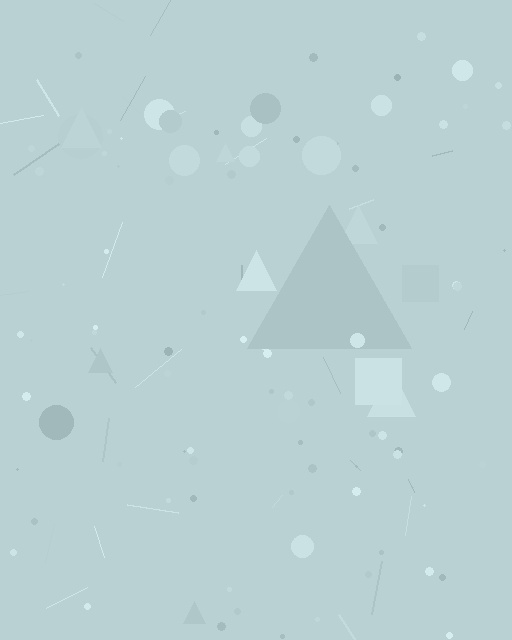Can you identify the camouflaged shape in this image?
The camouflaged shape is a triangle.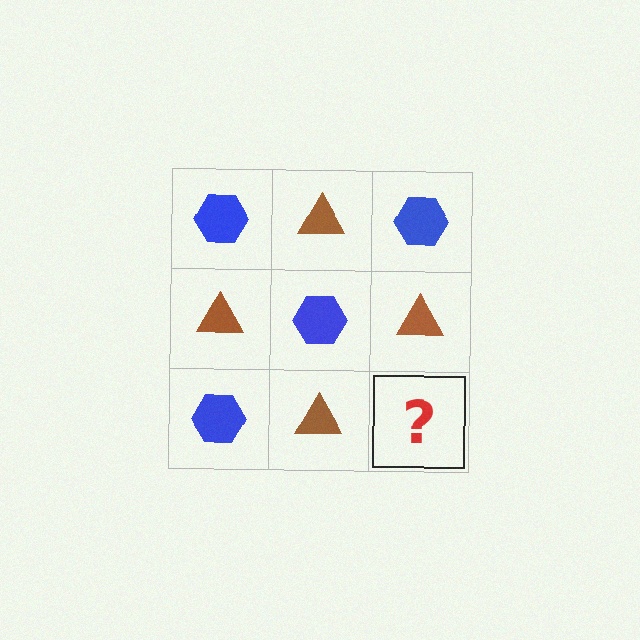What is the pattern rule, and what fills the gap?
The rule is that it alternates blue hexagon and brown triangle in a checkerboard pattern. The gap should be filled with a blue hexagon.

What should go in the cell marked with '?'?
The missing cell should contain a blue hexagon.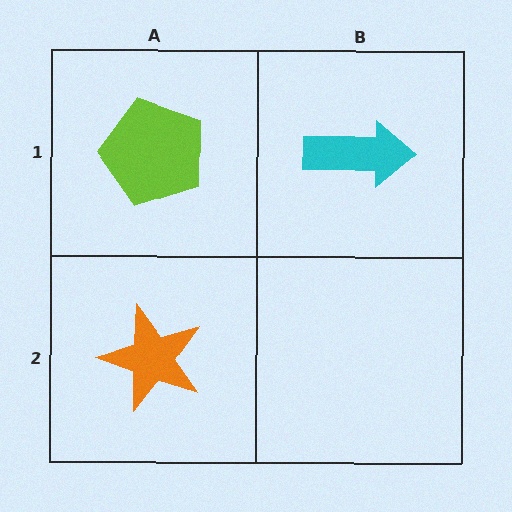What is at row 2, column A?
An orange star.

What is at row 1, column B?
A cyan arrow.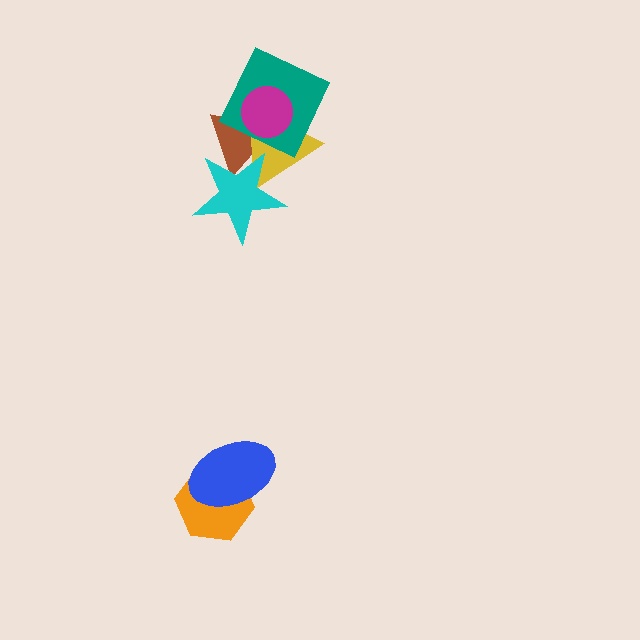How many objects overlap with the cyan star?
2 objects overlap with the cyan star.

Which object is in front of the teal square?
The magenta circle is in front of the teal square.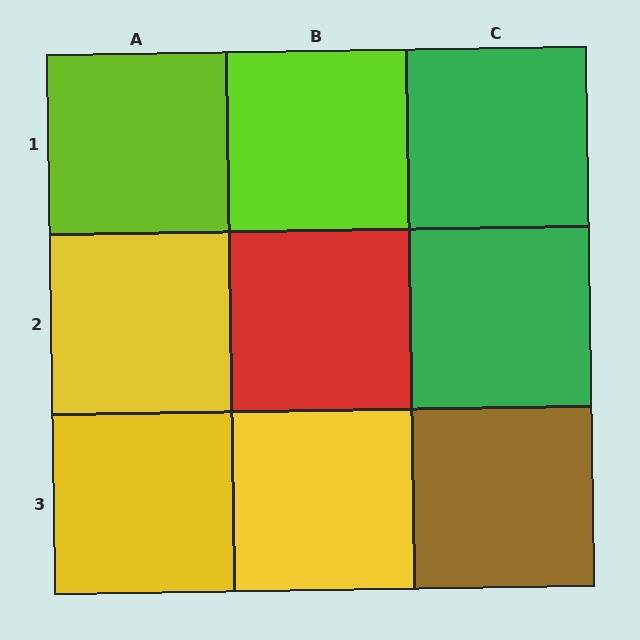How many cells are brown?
1 cell is brown.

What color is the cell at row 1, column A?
Lime.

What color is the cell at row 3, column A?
Yellow.